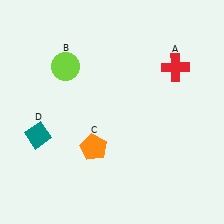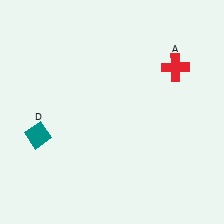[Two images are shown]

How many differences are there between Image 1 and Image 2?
There are 2 differences between the two images.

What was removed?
The lime circle (B), the orange pentagon (C) were removed in Image 2.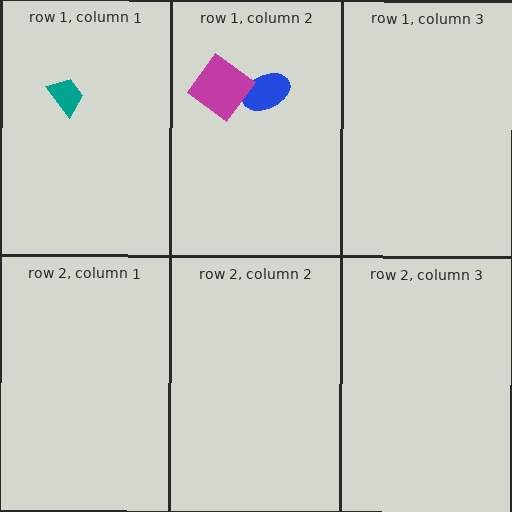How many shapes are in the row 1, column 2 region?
2.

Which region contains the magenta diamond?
The row 1, column 2 region.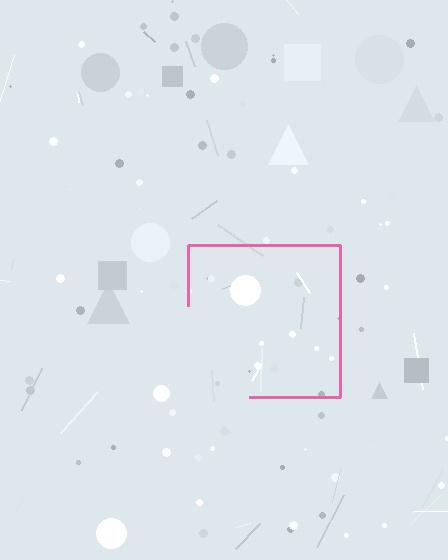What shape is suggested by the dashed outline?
The dashed outline suggests a square.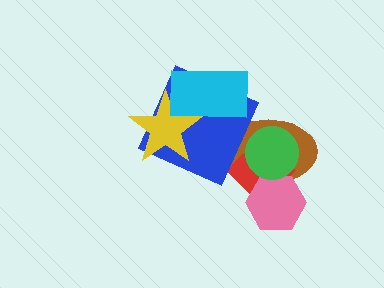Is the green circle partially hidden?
No, no other shape covers it.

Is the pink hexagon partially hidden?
Yes, it is partially covered by another shape.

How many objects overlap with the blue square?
3 objects overlap with the blue square.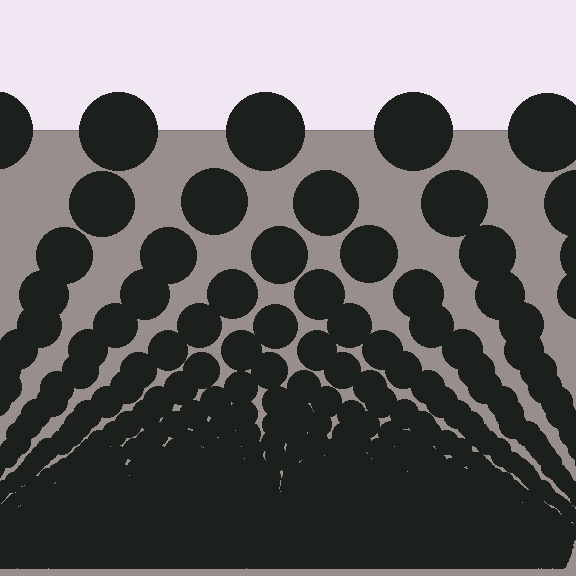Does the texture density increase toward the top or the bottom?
Density increases toward the bottom.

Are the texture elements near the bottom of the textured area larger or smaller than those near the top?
Smaller. The gradient is inverted — elements near the bottom are smaller and denser.